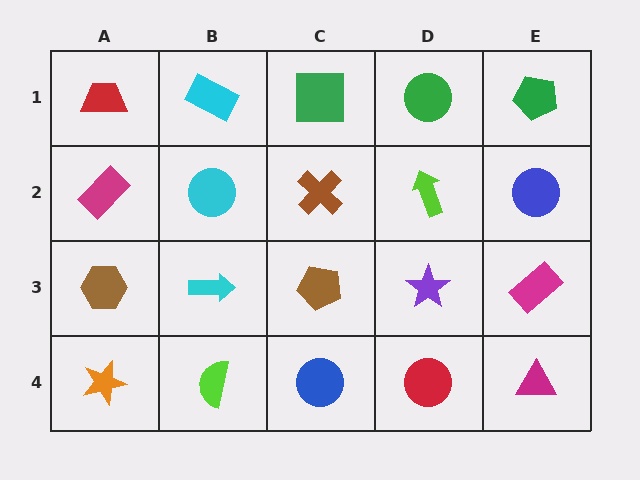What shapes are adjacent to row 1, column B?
A cyan circle (row 2, column B), a red trapezoid (row 1, column A), a green square (row 1, column C).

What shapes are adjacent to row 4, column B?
A cyan arrow (row 3, column B), an orange star (row 4, column A), a blue circle (row 4, column C).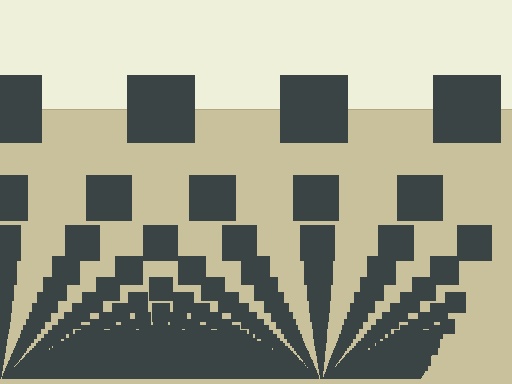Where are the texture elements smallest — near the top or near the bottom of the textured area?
Near the bottom.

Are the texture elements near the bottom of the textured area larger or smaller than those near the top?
Smaller. The gradient is inverted — elements near the bottom are smaller and denser.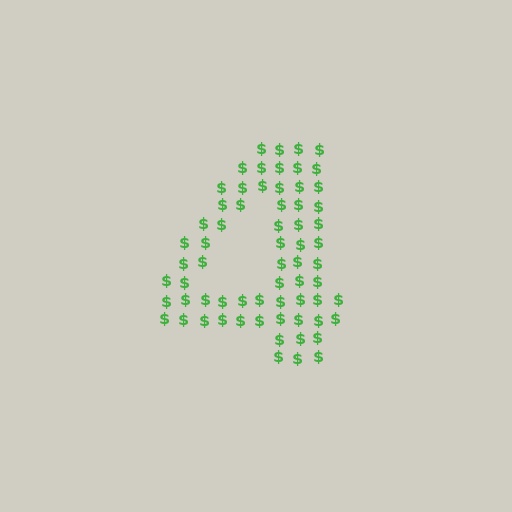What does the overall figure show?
The overall figure shows the digit 4.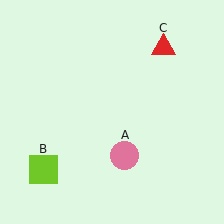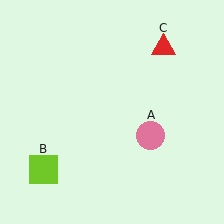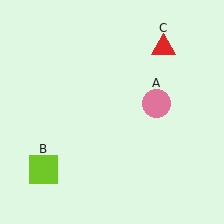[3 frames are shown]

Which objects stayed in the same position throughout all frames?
Lime square (object B) and red triangle (object C) remained stationary.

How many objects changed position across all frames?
1 object changed position: pink circle (object A).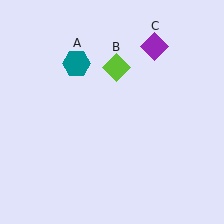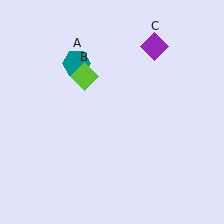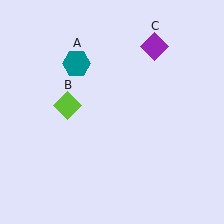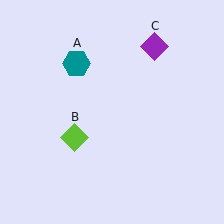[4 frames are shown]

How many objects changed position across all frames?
1 object changed position: lime diamond (object B).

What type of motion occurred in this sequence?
The lime diamond (object B) rotated counterclockwise around the center of the scene.